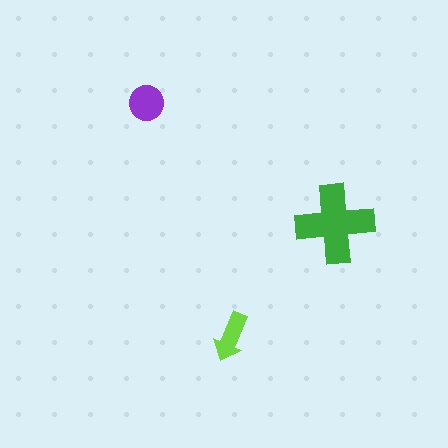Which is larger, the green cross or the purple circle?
The green cross.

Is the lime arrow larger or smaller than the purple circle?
Smaller.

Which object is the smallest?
The lime arrow.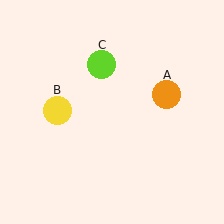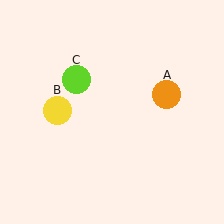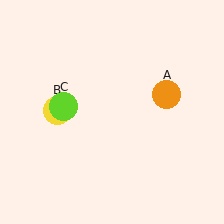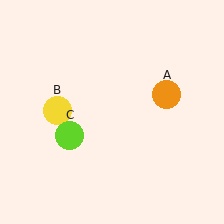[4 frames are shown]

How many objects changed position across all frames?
1 object changed position: lime circle (object C).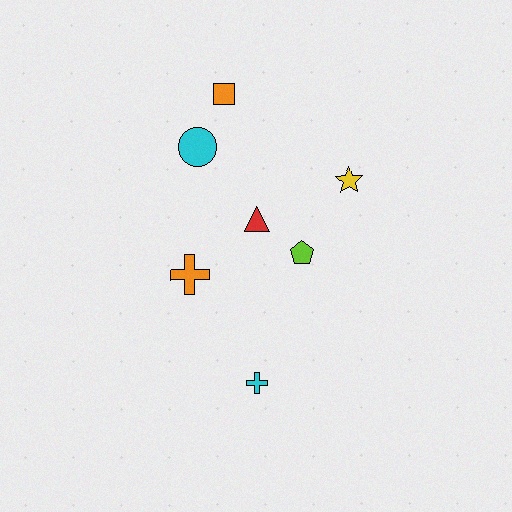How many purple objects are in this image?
There are no purple objects.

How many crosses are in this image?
There are 2 crosses.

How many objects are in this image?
There are 7 objects.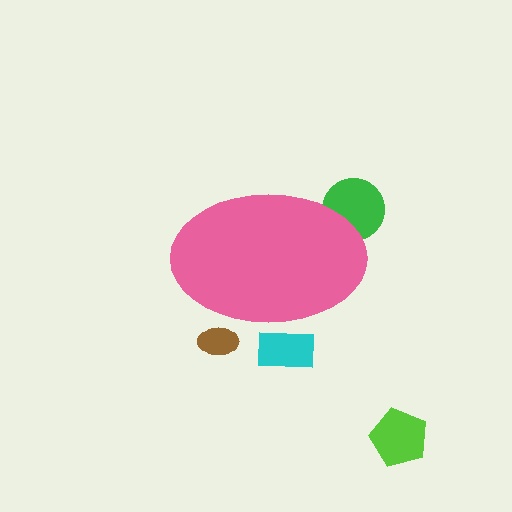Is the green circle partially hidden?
Yes, the green circle is partially hidden behind the pink ellipse.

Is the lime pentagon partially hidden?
No, the lime pentagon is fully visible.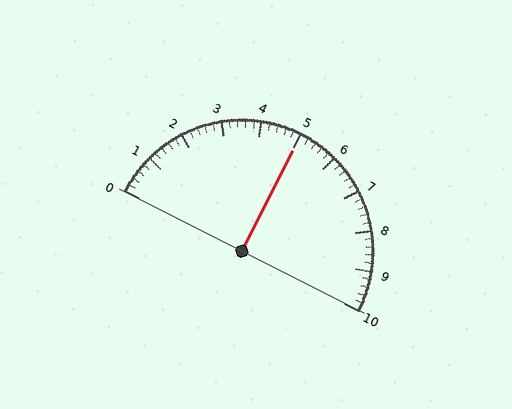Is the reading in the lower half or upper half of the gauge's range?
The reading is in the upper half of the range (0 to 10).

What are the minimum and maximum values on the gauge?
The gauge ranges from 0 to 10.